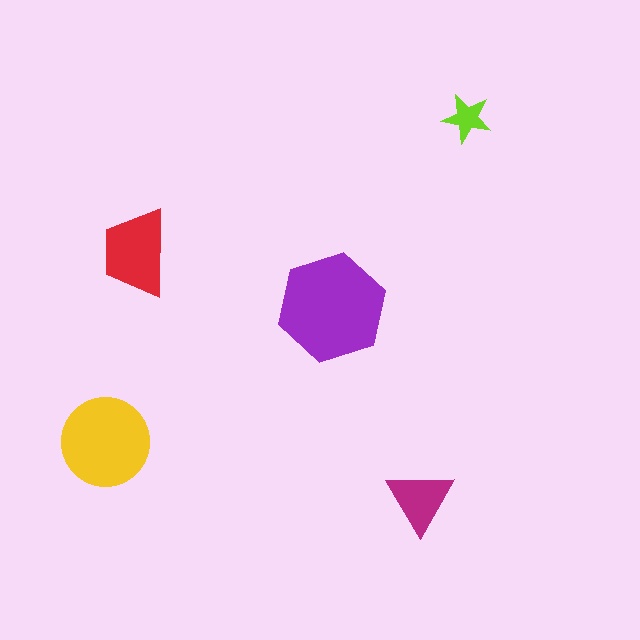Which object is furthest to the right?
The lime star is rightmost.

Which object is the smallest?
The lime star.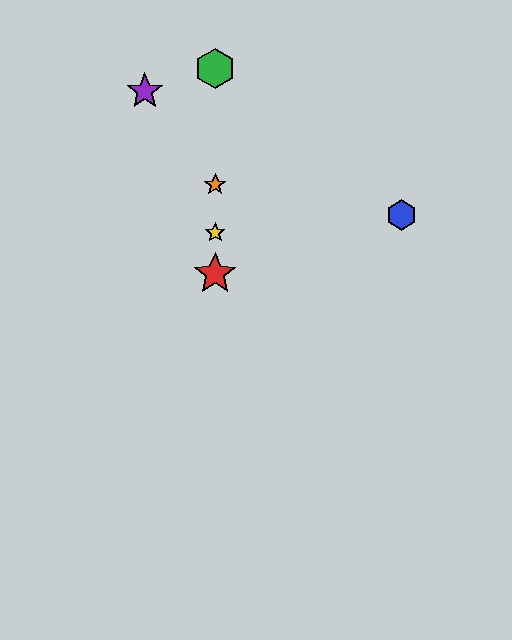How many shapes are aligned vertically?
4 shapes (the red star, the green hexagon, the yellow star, the orange star) are aligned vertically.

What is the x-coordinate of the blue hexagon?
The blue hexagon is at x≈401.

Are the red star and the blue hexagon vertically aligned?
No, the red star is at x≈215 and the blue hexagon is at x≈401.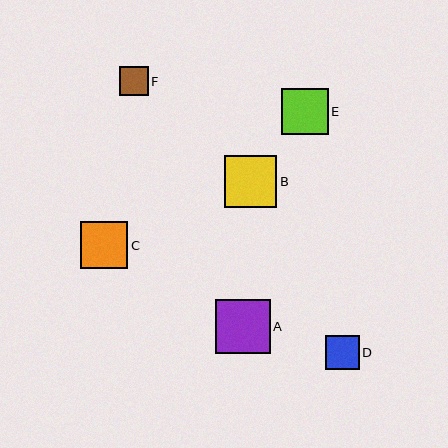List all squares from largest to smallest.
From largest to smallest: A, B, C, E, D, F.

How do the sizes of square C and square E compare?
Square C and square E are approximately the same size.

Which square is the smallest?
Square F is the smallest with a size of approximately 29 pixels.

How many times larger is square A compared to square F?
Square A is approximately 1.9 times the size of square F.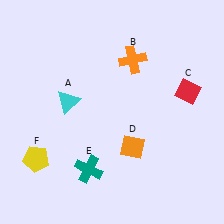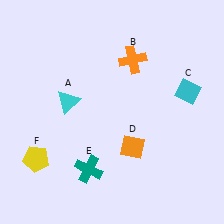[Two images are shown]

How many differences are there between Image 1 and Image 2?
There is 1 difference between the two images.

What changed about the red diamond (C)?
In Image 1, C is red. In Image 2, it changed to cyan.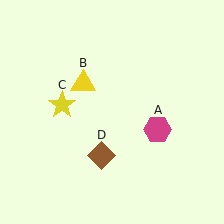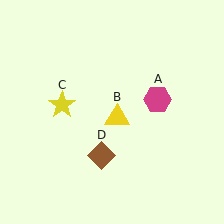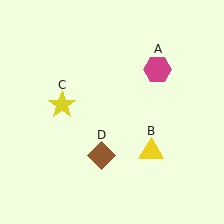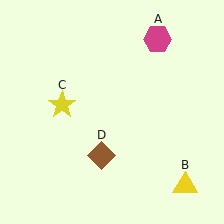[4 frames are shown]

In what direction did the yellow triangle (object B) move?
The yellow triangle (object B) moved down and to the right.